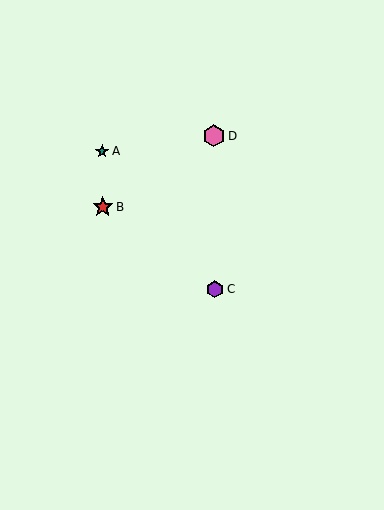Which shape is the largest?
The pink hexagon (labeled D) is the largest.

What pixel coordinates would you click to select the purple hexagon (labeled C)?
Click at (215, 289) to select the purple hexagon C.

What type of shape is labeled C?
Shape C is a purple hexagon.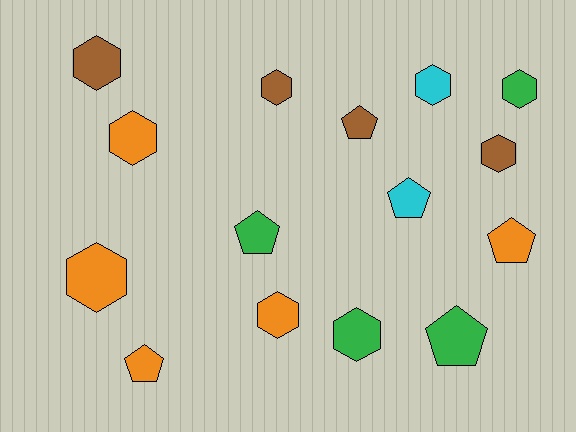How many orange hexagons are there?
There are 3 orange hexagons.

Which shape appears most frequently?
Hexagon, with 9 objects.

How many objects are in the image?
There are 15 objects.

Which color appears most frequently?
Orange, with 5 objects.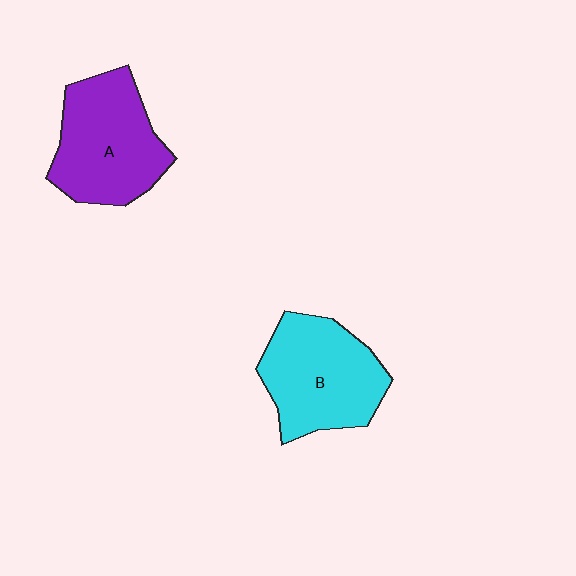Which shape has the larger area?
Shape A (purple).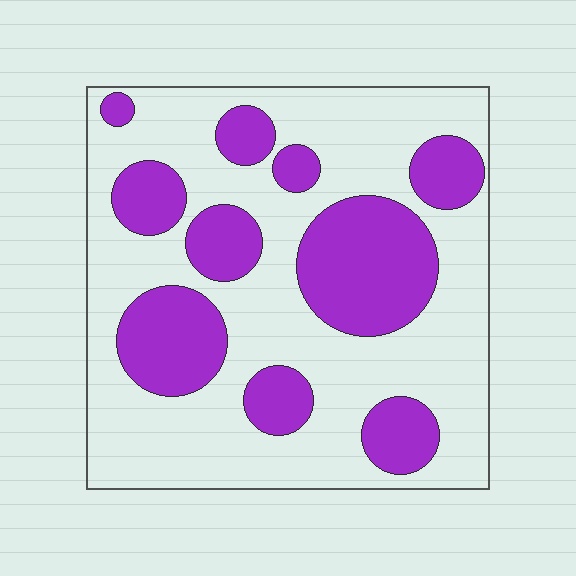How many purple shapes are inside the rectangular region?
10.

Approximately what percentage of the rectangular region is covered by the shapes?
Approximately 35%.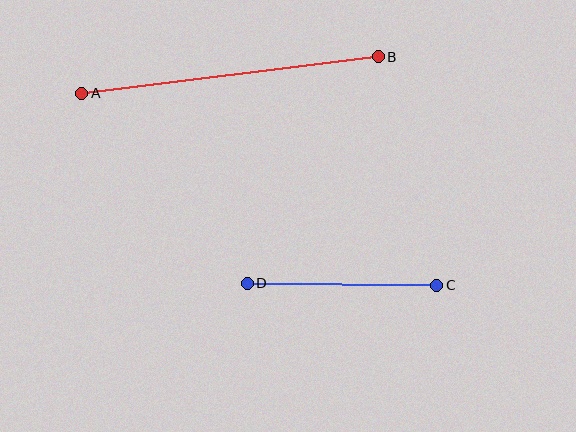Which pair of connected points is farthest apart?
Points A and B are farthest apart.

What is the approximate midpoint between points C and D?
The midpoint is at approximately (342, 284) pixels.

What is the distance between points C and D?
The distance is approximately 190 pixels.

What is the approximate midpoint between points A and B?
The midpoint is at approximately (230, 75) pixels.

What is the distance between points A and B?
The distance is approximately 299 pixels.